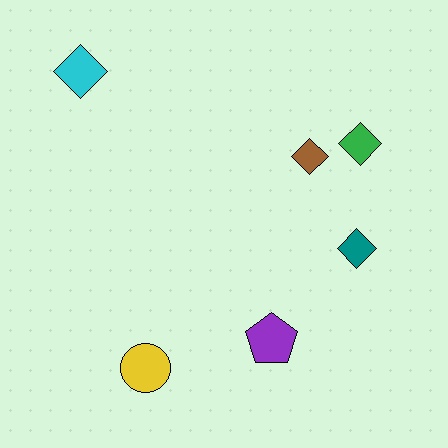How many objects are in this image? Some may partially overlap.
There are 6 objects.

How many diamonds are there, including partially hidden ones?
There are 4 diamonds.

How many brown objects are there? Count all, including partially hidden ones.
There is 1 brown object.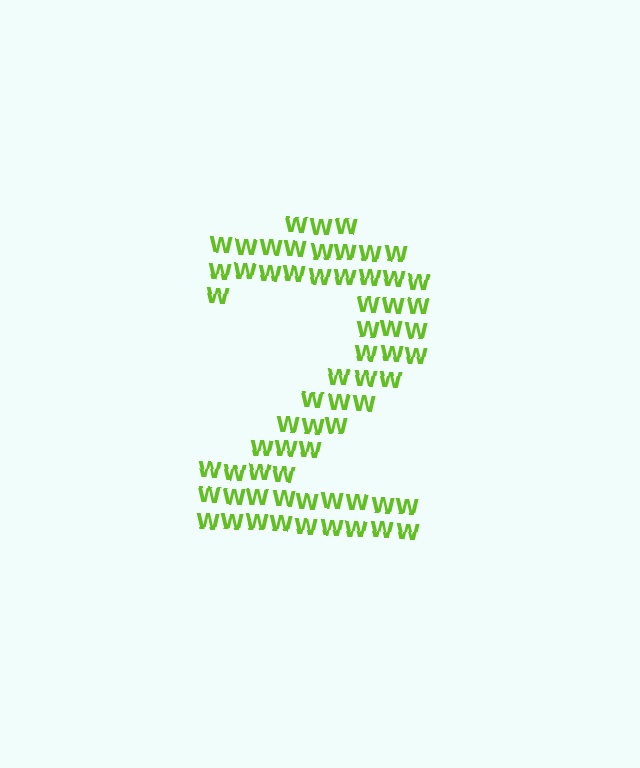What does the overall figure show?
The overall figure shows the digit 2.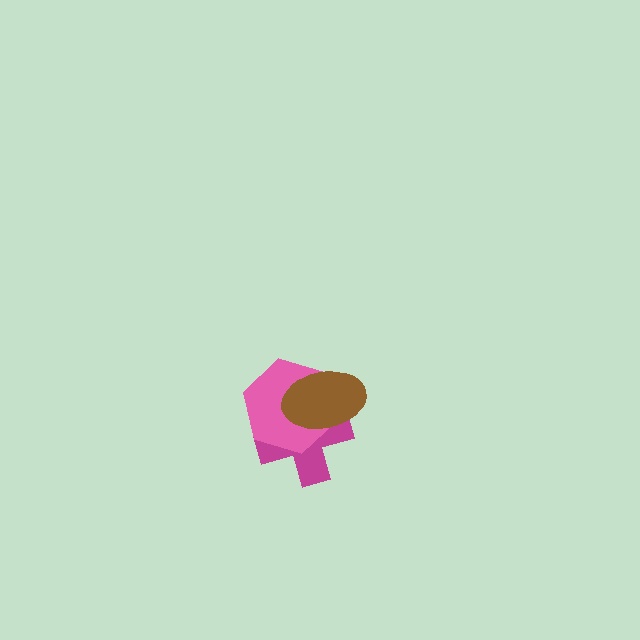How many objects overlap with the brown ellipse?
2 objects overlap with the brown ellipse.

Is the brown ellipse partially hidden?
No, no other shape covers it.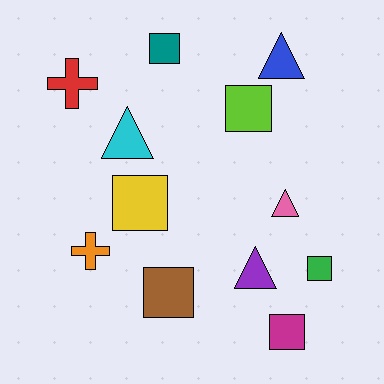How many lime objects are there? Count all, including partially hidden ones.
There is 1 lime object.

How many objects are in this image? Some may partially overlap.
There are 12 objects.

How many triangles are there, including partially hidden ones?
There are 4 triangles.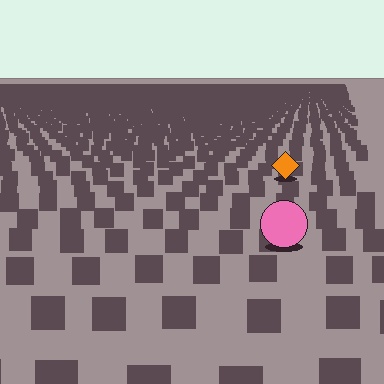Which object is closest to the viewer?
The pink circle is closest. The texture marks near it are larger and more spread out.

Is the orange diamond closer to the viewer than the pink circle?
No. The pink circle is closer — you can tell from the texture gradient: the ground texture is coarser near it.